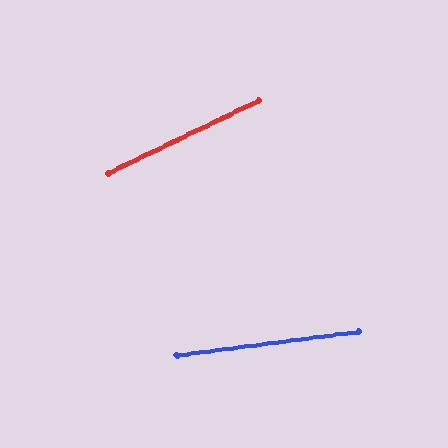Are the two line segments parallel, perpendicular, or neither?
Neither parallel nor perpendicular — they differ by about 18°.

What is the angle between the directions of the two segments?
Approximately 18 degrees.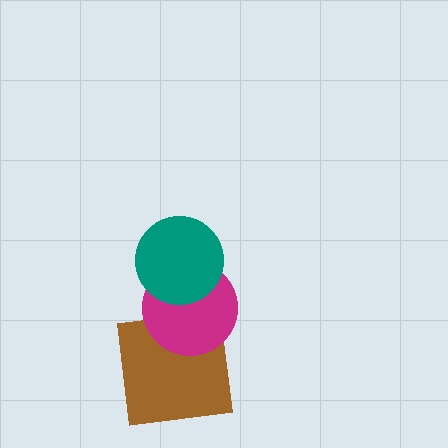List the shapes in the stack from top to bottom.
From top to bottom: the teal circle, the magenta circle, the brown square.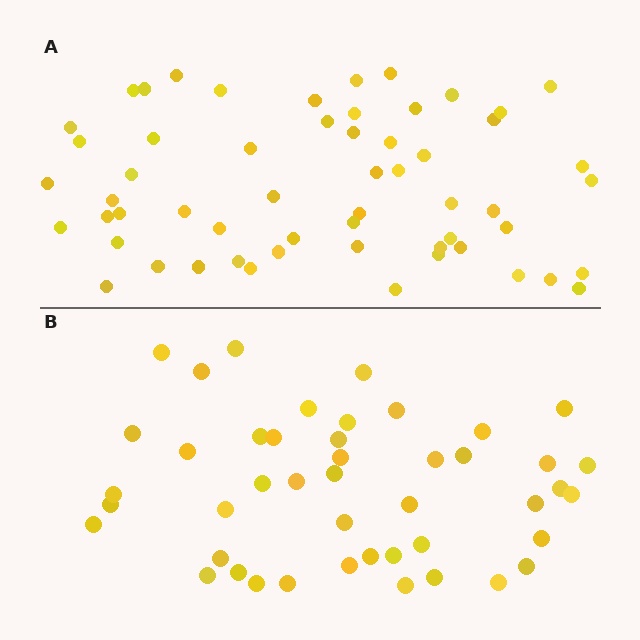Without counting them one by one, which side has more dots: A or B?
Region A (the top region) has more dots.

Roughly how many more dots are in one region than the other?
Region A has roughly 12 or so more dots than region B.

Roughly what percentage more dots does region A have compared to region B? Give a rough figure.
About 25% more.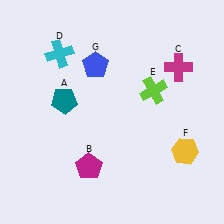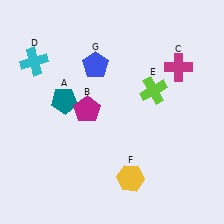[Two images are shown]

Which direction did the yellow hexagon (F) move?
The yellow hexagon (F) moved left.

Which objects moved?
The objects that moved are: the magenta pentagon (B), the cyan cross (D), the yellow hexagon (F).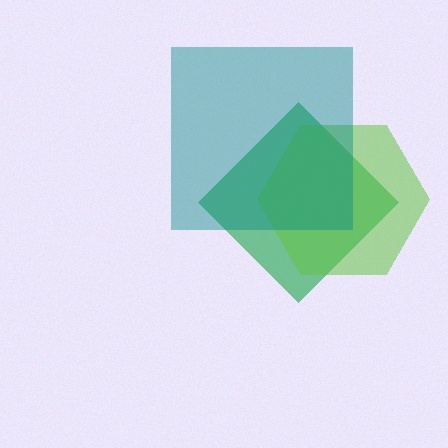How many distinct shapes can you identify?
There are 3 distinct shapes: a green diamond, a lime hexagon, a teal square.